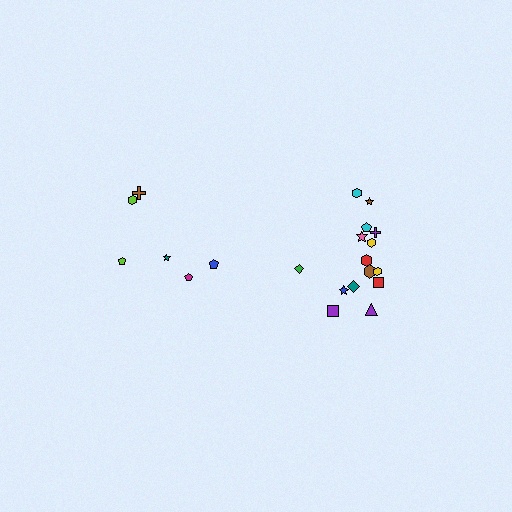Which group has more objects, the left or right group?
The right group.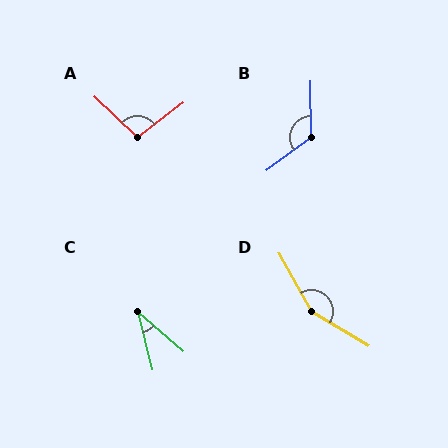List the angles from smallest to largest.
C (35°), A (99°), B (125°), D (151°).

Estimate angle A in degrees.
Approximately 99 degrees.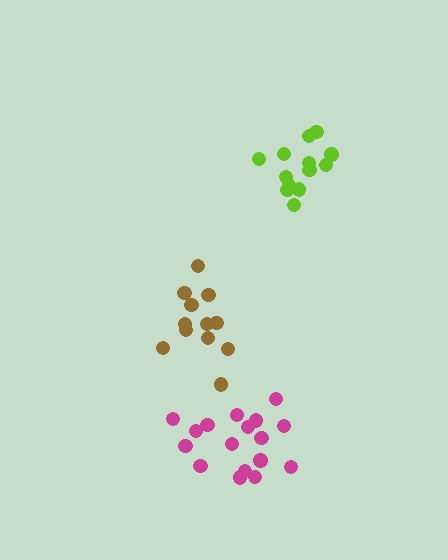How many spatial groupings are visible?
There are 3 spatial groupings.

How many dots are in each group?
Group 1: 17 dots, Group 2: 12 dots, Group 3: 13 dots (42 total).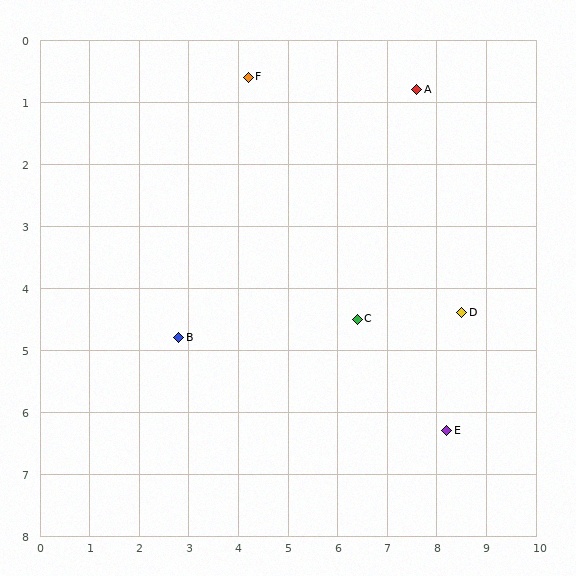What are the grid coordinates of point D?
Point D is at approximately (8.5, 4.4).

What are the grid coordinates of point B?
Point B is at approximately (2.8, 4.8).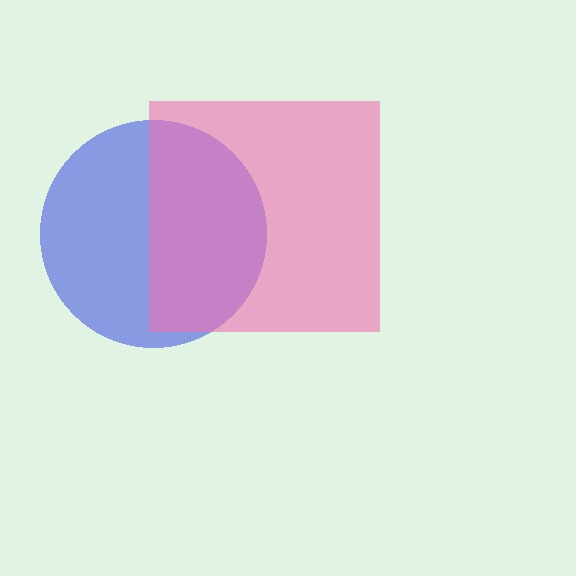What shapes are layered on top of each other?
The layered shapes are: a blue circle, a pink square.